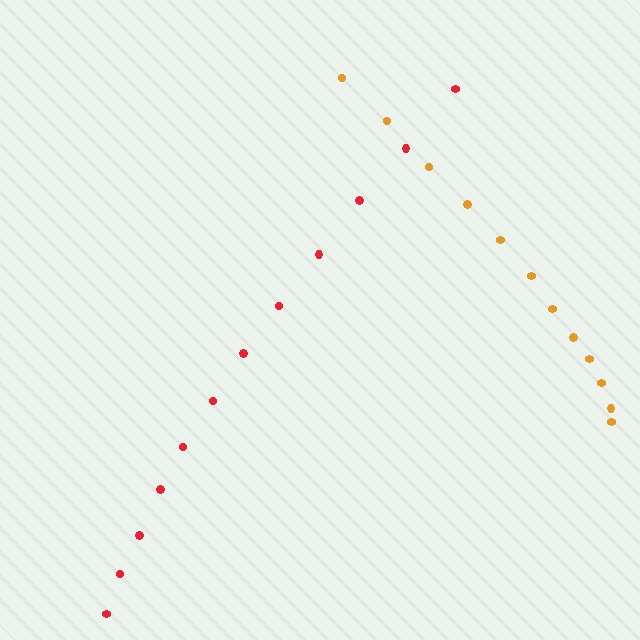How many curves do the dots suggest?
There are 2 distinct paths.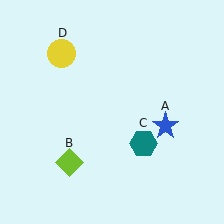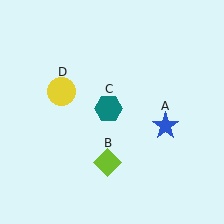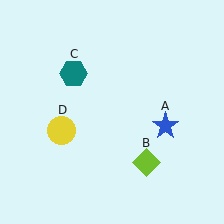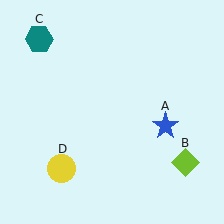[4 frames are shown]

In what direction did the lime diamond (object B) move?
The lime diamond (object B) moved right.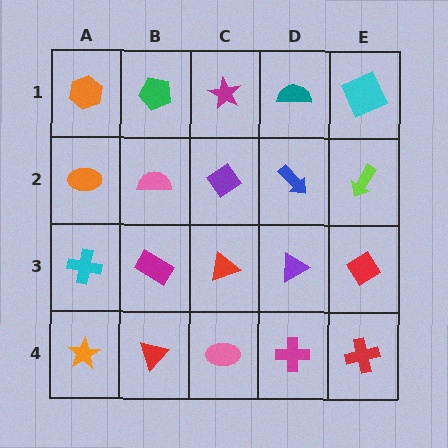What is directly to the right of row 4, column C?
A magenta cross.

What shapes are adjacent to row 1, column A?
An orange ellipse (row 2, column A), a green pentagon (row 1, column B).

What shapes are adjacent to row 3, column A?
An orange ellipse (row 2, column A), an orange star (row 4, column A), a magenta rectangle (row 3, column B).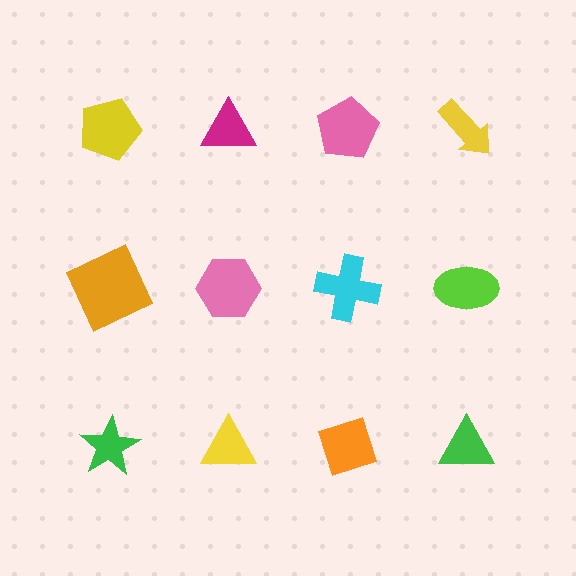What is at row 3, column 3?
An orange diamond.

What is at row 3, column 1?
A green star.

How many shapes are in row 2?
4 shapes.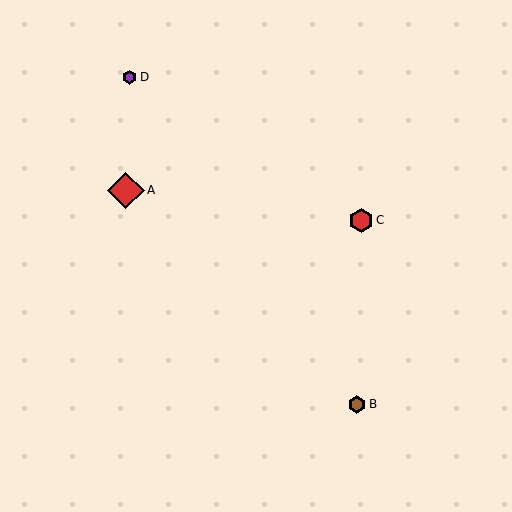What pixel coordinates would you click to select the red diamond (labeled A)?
Click at (126, 190) to select the red diamond A.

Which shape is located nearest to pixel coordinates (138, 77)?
The purple hexagon (labeled D) at (130, 77) is nearest to that location.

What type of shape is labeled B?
Shape B is a brown hexagon.